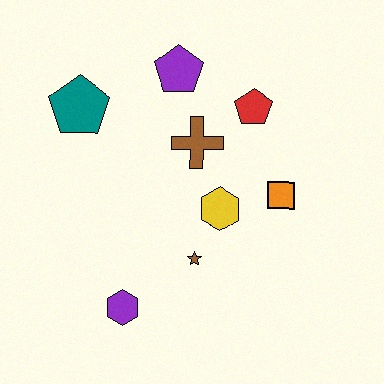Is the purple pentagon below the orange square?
No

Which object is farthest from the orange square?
The teal pentagon is farthest from the orange square.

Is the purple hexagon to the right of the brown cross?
No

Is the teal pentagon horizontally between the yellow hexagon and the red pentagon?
No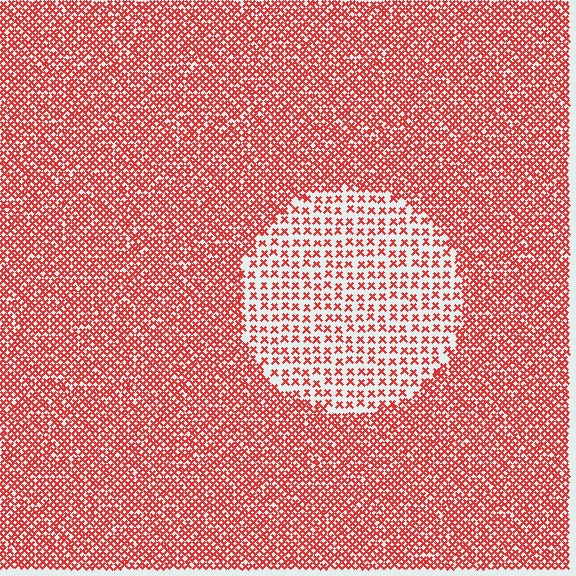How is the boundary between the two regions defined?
The boundary is defined by a change in element density (approximately 2.3x ratio). All elements are the same color, size, and shape.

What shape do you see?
I see a circle.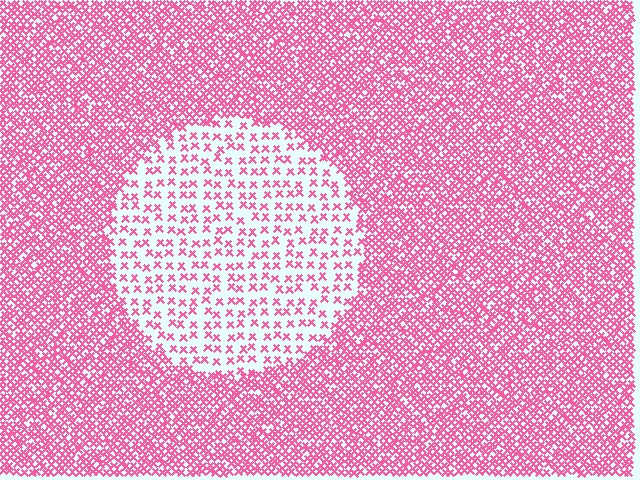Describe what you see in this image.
The image contains small pink elements arranged at two different densities. A circle-shaped region is visible where the elements are less densely packed than the surrounding area.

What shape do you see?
I see a circle.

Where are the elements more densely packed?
The elements are more densely packed outside the circle boundary.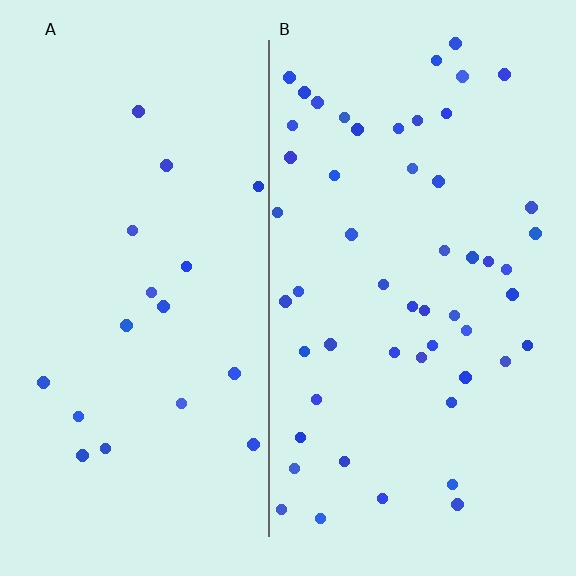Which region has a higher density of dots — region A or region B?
B (the right).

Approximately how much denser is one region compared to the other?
Approximately 2.9× — region B over region A.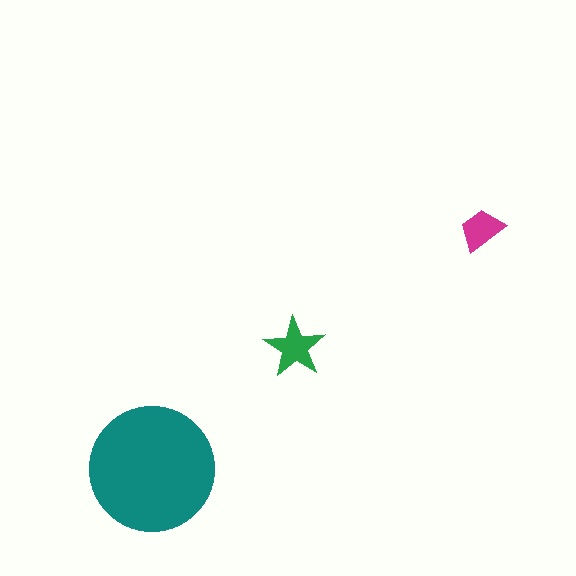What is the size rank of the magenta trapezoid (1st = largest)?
3rd.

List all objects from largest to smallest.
The teal circle, the green star, the magenta trapezoid.